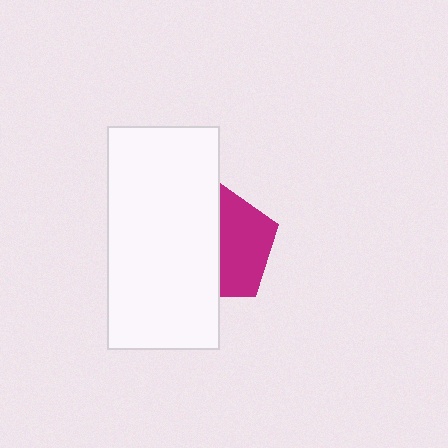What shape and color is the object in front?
The object in front is a white rectangle.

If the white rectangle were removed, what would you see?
You would see the complete magenta pentagon.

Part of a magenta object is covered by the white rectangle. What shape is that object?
It is a pentagon.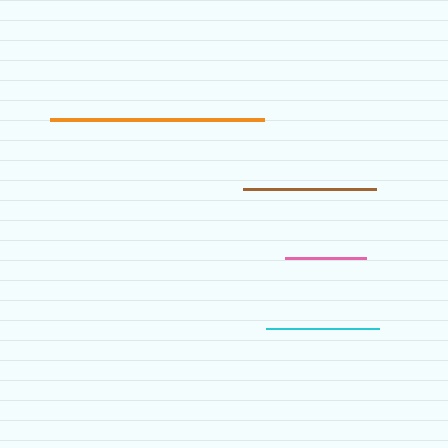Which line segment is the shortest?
The pink line is the shortest at approximately 81 pixels.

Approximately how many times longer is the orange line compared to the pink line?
The orange line is approximately 2.6 times the length of the pink line.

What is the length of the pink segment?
The pink segment is approximately 81 pixels long.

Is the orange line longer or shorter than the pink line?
The orange line is longer than the pink line.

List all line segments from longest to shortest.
From longest to shortest: orange, brown, cyan, pink.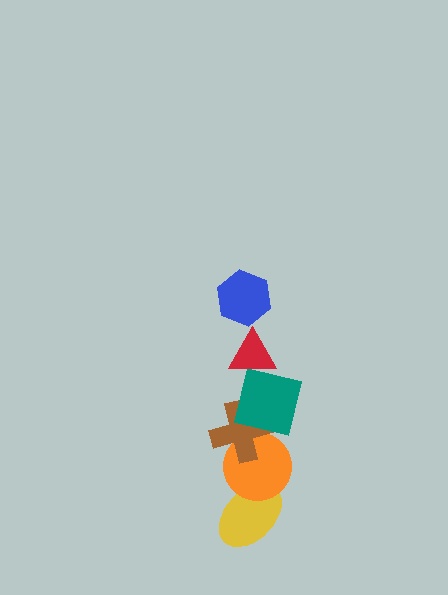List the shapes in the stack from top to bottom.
From top to bottom: the blue hexagon, the red triangle, the teal square, the brown cross, the orange circle, the yellow ellipse.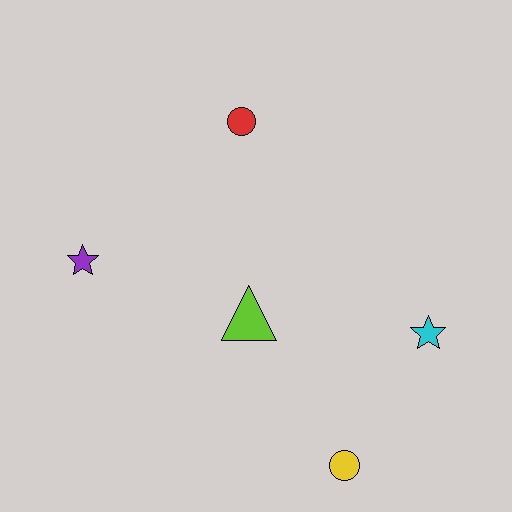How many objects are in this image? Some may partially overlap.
There are 5 objects.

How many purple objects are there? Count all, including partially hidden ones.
There is 1 purple object.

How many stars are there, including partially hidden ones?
There are 2 stars.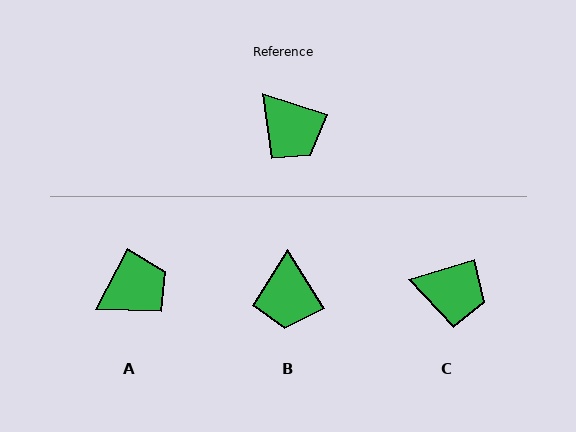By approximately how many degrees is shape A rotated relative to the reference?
Approximately 81 degrees counter-clockwise.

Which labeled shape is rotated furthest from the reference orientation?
A, about 81 degrees away.